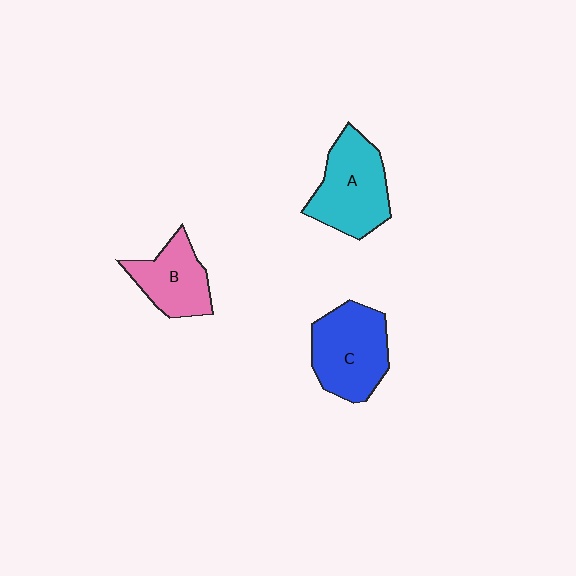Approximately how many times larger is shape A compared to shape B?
Approximately 1.3 times.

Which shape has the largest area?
Shape C (blue).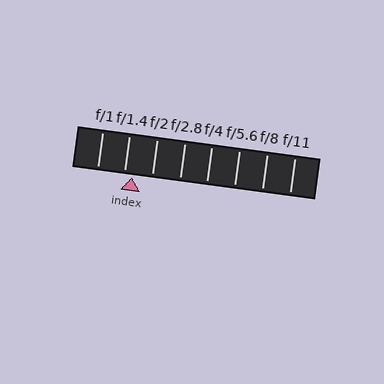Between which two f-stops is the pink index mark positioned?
The index mark is between f/1.4 and f/2.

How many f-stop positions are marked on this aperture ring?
There are 8 f-stop positions marked.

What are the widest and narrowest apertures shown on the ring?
The widest aperture shown is f/1 and the narrowest is f/11.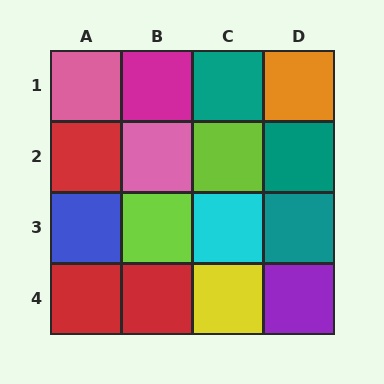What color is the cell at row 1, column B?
Magenta.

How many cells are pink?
2 cells are pink.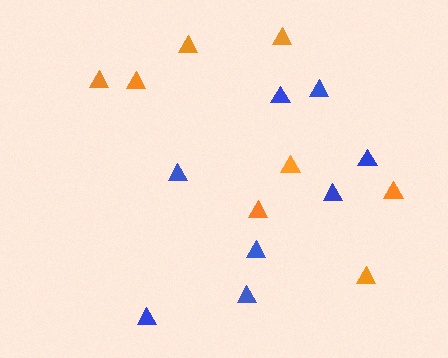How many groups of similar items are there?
There are 2 groups: one group of blue triangles (8) and one group of orange triangles (8).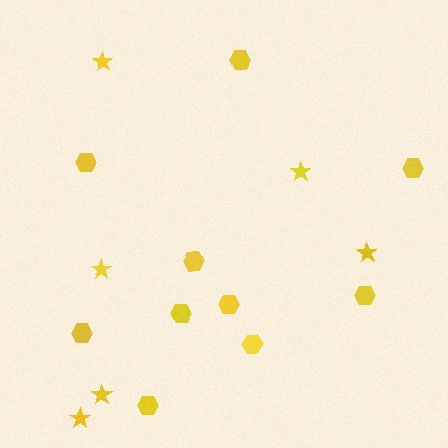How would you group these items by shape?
There are 2 groups: one group of hexagons (10) and one group of stars (6).